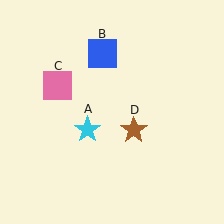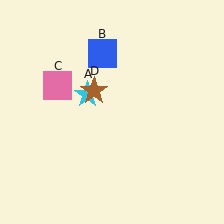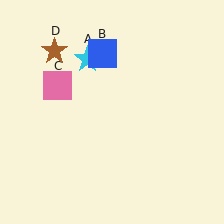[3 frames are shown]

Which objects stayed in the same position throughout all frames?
Blue square (object B) and pink square (object C) remained stationary.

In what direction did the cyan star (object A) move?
The cyan star (object A) moved up.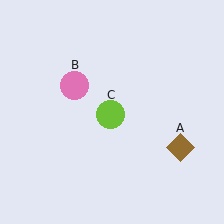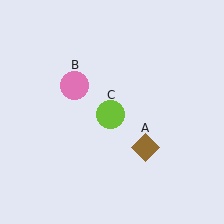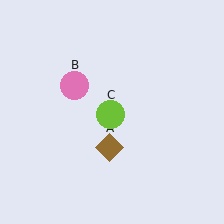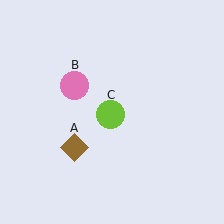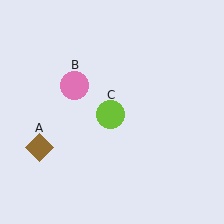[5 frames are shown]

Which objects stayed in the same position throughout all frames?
Pink circle (object B) and lime circle (object C) remained stationary.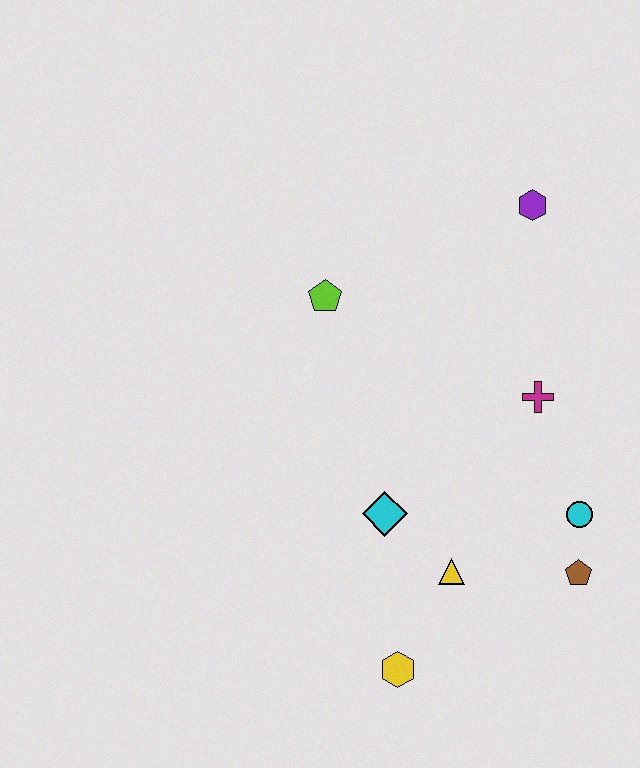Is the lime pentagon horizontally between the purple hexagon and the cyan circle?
No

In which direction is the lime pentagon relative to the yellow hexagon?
The lime pentagon is above the yellow hexagon.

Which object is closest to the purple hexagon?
The magenta cross is closest to the purple hexagon.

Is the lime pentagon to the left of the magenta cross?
Yes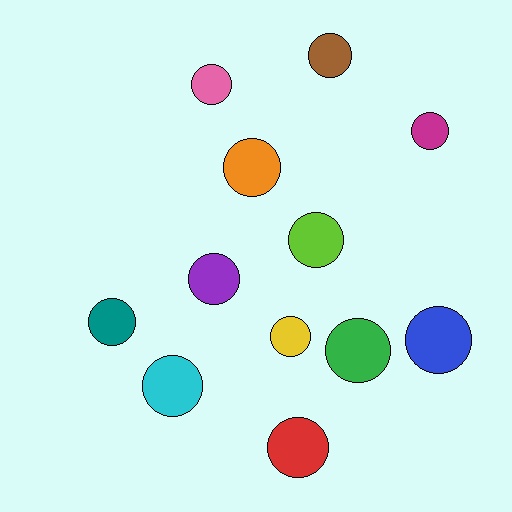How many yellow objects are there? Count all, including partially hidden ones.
There is 1 yellow object.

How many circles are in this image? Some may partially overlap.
There are 12 circles.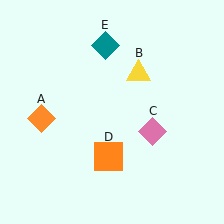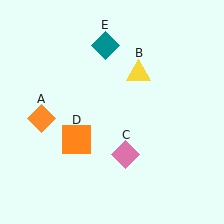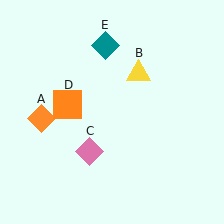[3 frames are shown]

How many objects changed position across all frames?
2 objects changed position: pink diamond (object C), orange square (object D).